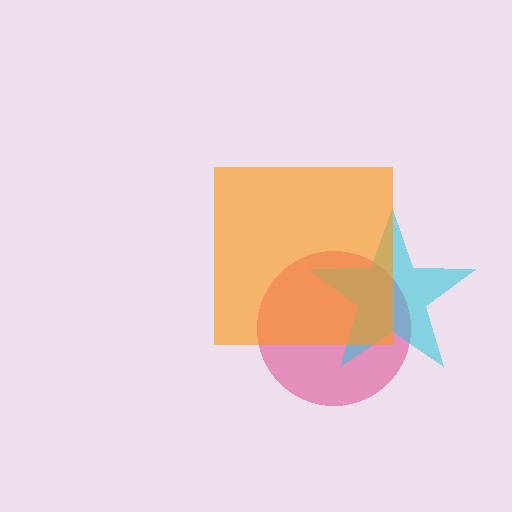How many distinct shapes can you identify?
There are 3 distinct shapes: a pink circle, a cyan star, an orange square.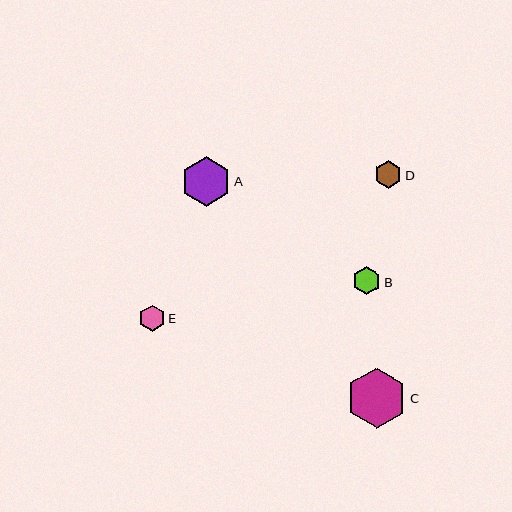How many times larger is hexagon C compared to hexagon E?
Hexagon C is approximately 2.3 times the size of hexagon E.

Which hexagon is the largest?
Hexagon C is the largest with a size of approximately 60 pixels.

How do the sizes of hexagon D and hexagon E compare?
Hexagon D and hexagon E are approximately the same size.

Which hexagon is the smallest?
Hexagon E is the smallest with a size of approximately 26 pixels.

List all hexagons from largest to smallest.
From largest to smallest: C, A, B, D, E.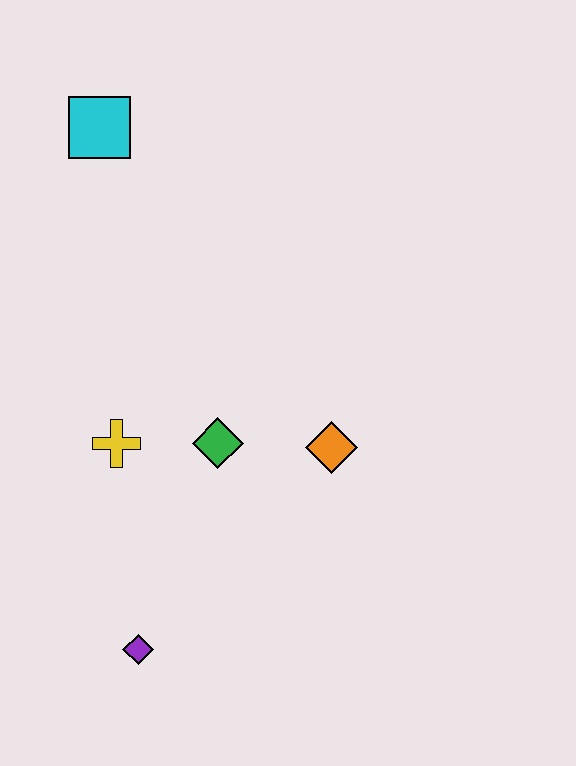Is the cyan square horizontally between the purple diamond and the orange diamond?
No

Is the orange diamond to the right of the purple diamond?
Yes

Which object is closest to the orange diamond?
The green diamond is closest to the orange diamond.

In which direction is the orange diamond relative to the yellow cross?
The orange diamond is to the right of the yellow cross.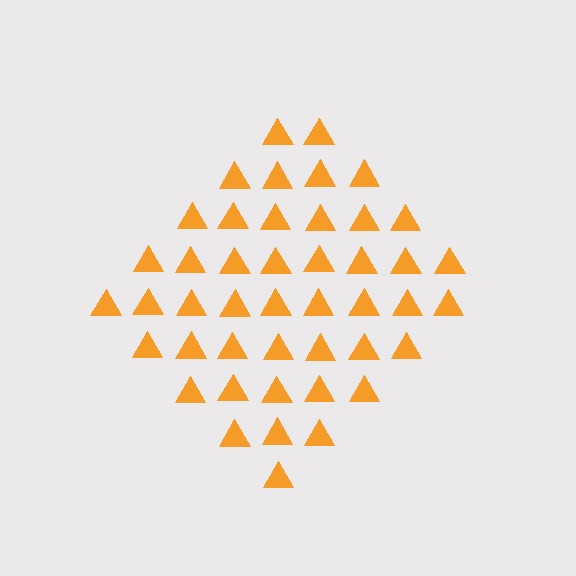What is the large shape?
The large shape is a diamond.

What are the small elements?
The small elements are triangles.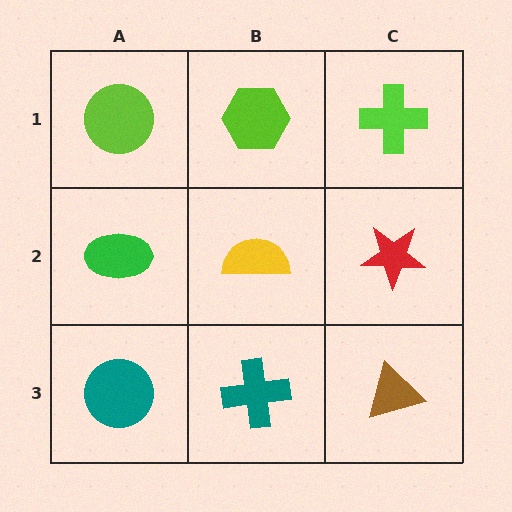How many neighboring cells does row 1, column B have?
3.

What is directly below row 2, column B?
A teal cross.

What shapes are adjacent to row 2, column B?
A lime hexagon (row 1, column B), a teal cross (row 3, column B), a green ellipse (row 2, column A), a red star (row 2, column C).